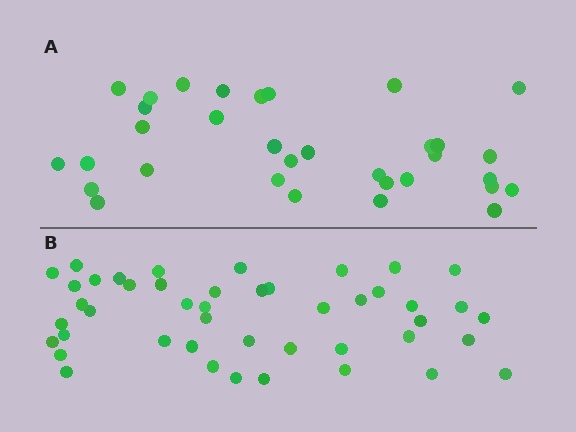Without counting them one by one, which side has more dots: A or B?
Region B (the bottom region) has more dots.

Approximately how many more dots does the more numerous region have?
Region B has roughly 12 or so more dots than region A.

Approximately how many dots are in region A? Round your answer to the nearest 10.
About 30 dots. (The exact count is 33, which rounds to 30.)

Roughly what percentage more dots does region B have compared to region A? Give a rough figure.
About 35% more.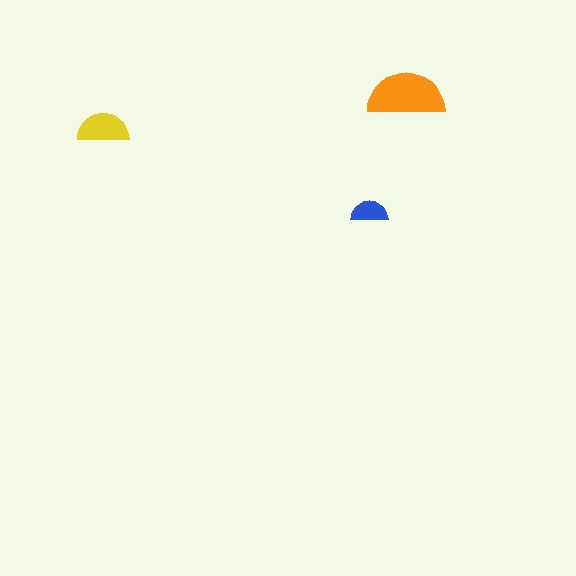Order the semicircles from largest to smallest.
the orange one, the yellow one, the blue one.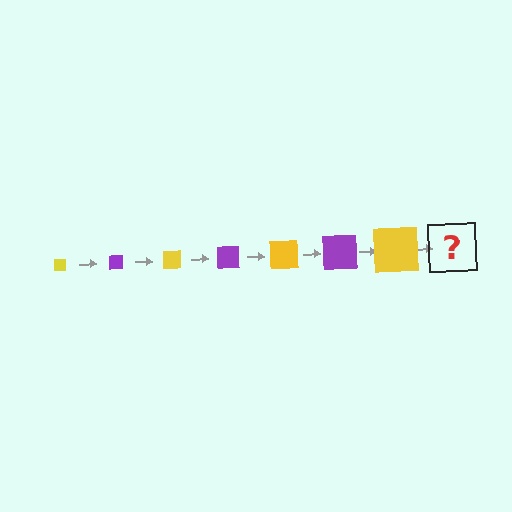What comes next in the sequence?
The next element should be a purple square, larger than the previous one.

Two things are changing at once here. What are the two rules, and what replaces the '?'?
The two rules are that the square grows larger each step and the color cycles through yellow and purple. The '?' should be a purple square, larger than the previous one.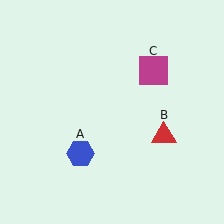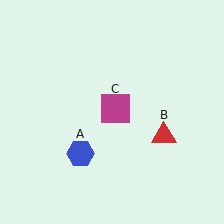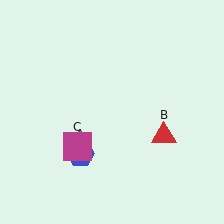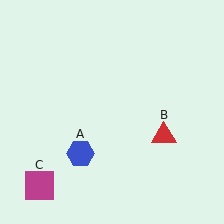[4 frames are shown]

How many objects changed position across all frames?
1 object changed position: magenta square (object C).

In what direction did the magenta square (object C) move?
The magenta square (object C) moved down and to the left.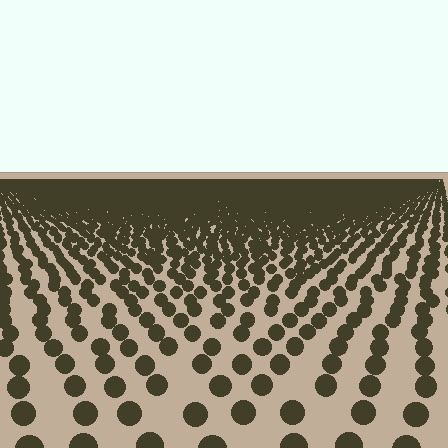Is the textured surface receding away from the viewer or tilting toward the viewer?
The surface is receding away from the viewer. Texture elements get smaller and denser toward the top.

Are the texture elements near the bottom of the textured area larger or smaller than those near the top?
Larger. Near the bottom, elements are closer to the viewer and appear at a bigger on-screen size.